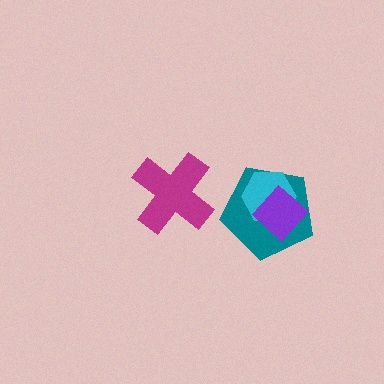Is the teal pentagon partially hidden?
Yes, it is partially covered by another shape.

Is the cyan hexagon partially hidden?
Yes, it is partially covered by another shape.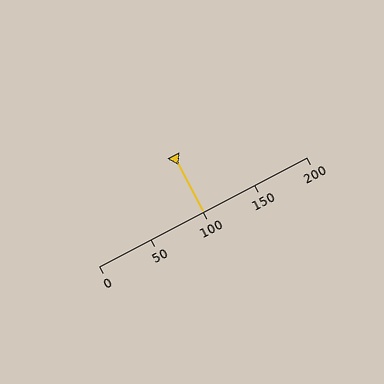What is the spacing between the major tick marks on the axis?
The major ticks are spaced 50 apart.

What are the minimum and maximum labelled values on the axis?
The axis runs from 0 to 200.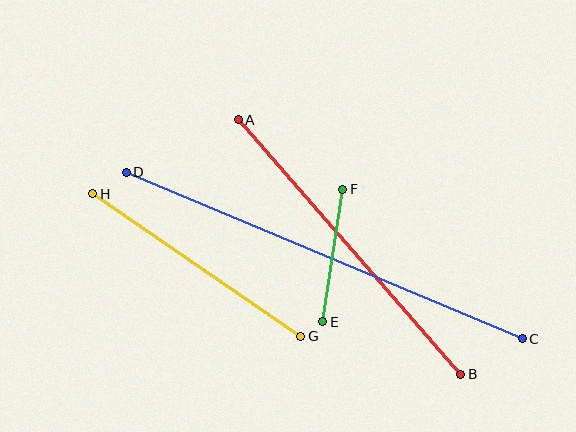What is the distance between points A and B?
The distance is approximately 338 pixels.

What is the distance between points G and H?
The distance is approximately 252 pixels.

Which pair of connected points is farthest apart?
Points C and D are farthest apart.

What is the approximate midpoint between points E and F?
The midpoint is at approximately (333, 255) pixels.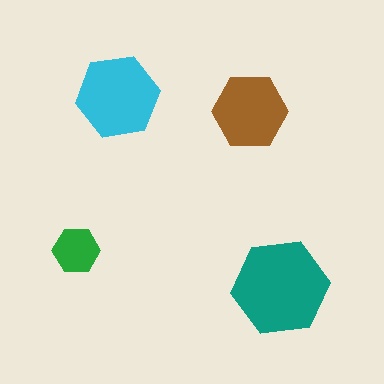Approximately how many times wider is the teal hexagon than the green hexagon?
About 2 times wider.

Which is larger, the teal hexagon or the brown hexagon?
The teal one.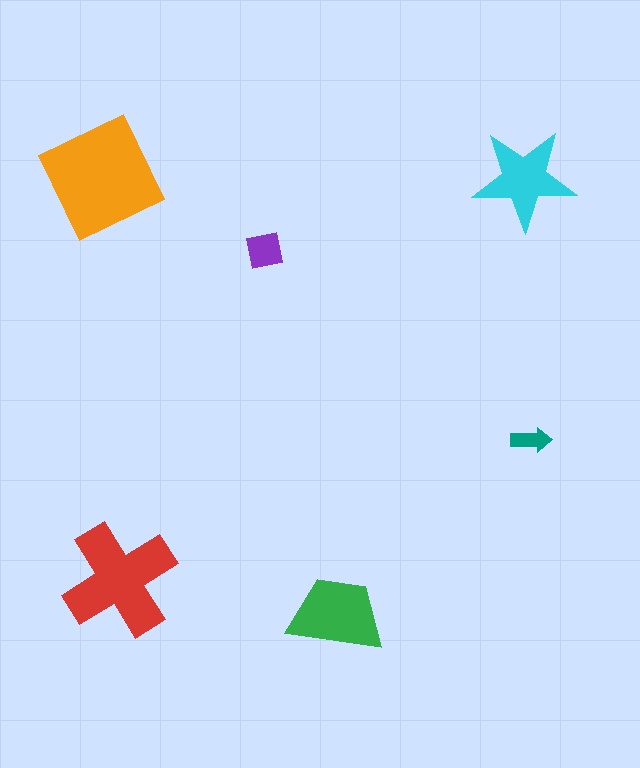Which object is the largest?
The orange square.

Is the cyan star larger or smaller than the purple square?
Larger.